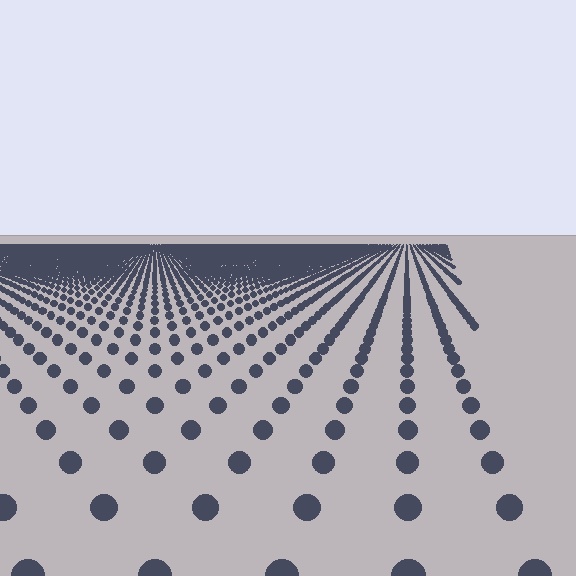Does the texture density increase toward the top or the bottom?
Density increases toward the top.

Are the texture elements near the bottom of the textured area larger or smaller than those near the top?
Larger. Near the bottom, elements are closer to the viewer and appear at a bigger on-screen size.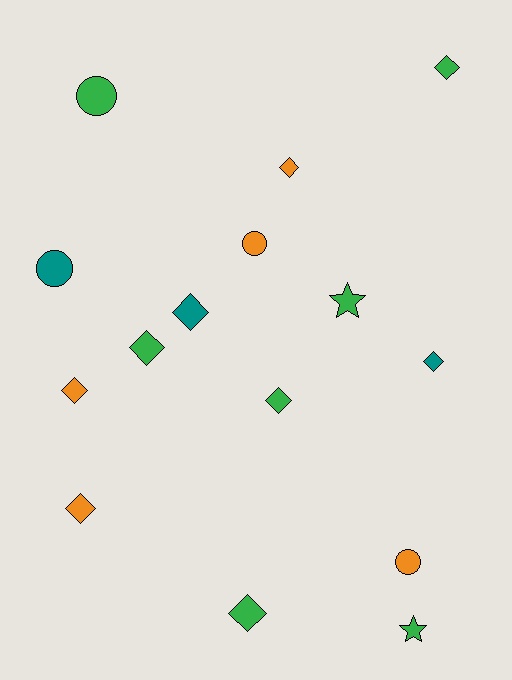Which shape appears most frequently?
Diamond, with 9 objects.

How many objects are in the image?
There are 15 objects.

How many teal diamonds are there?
There are 2 teal diamonds.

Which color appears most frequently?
Green, with 7 objects.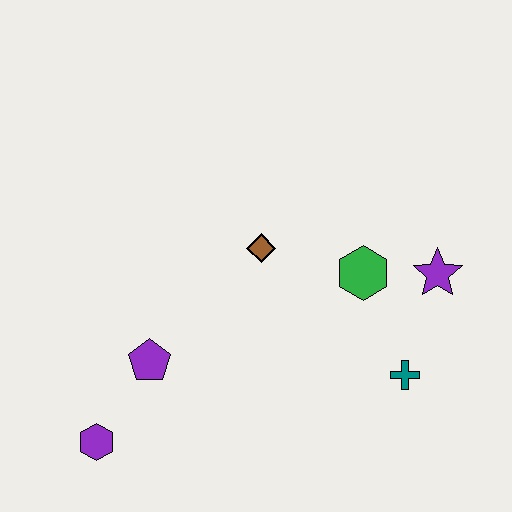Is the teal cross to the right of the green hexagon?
Yes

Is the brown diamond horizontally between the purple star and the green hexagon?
No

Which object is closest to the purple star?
The green hexagon is closest to the purple star.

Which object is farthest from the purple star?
The purple hexagon is farthest from the purple star.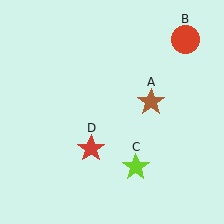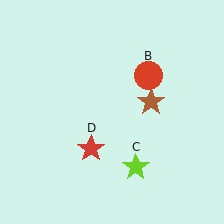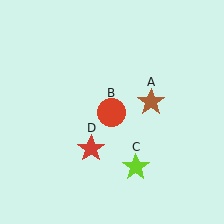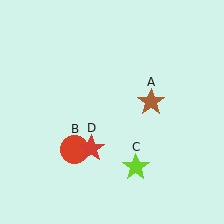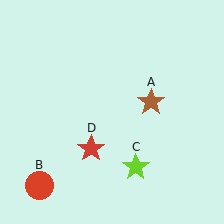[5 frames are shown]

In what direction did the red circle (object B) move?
The red circle (object B) moved down and to the left.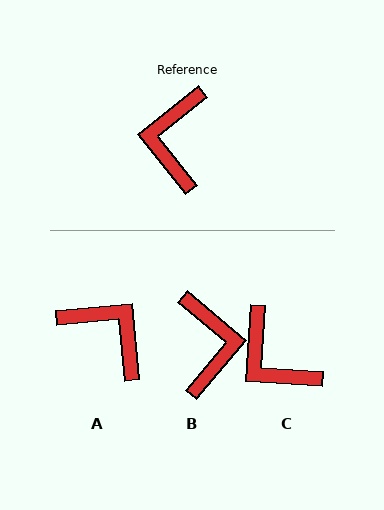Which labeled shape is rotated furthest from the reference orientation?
B, about 168 degrees away.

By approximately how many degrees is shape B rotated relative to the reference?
Approximately 168 degrees clockwise.